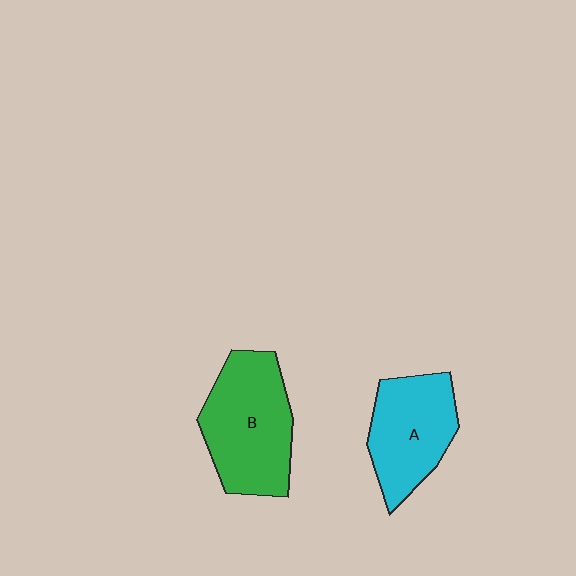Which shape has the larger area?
Shape B (green).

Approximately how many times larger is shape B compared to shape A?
Approximately 1.2 times.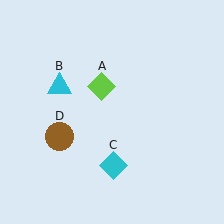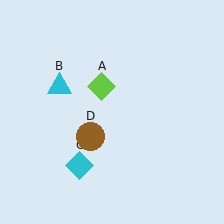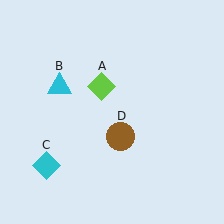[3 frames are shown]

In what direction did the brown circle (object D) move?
The brown circle (object D) moved right.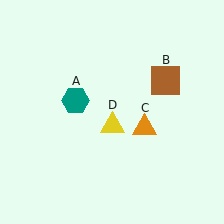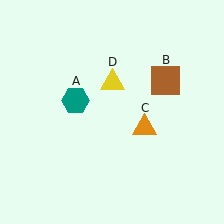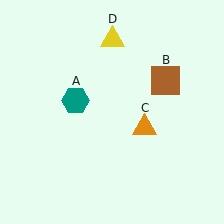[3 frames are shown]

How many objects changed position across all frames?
1 object changed position: yellow triangle (object D).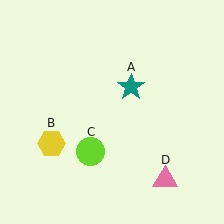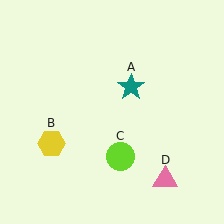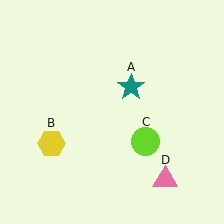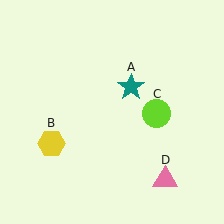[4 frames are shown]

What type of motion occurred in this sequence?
The lime circle (object C) rotated counterclockwise around the center of the scene.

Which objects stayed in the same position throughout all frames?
Teal star (object A) and yellow hexagon (object B) and pink triangle (object D) remained stationary.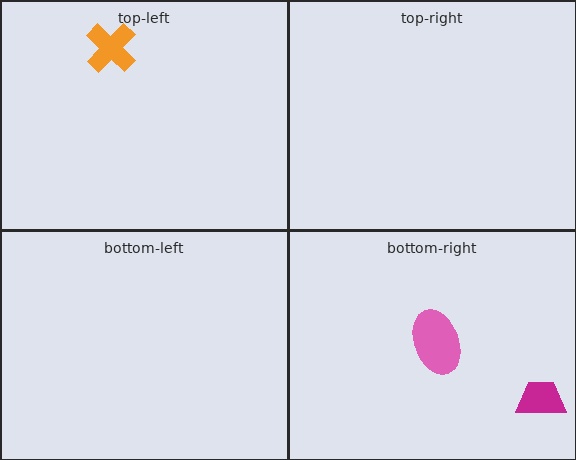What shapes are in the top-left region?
The orange cross.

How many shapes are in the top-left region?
1.